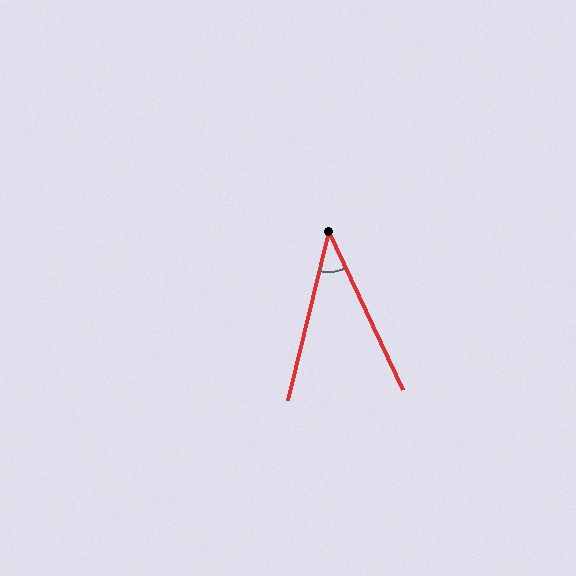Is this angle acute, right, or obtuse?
It is acute.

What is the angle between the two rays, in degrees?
Approximately 39 degrees.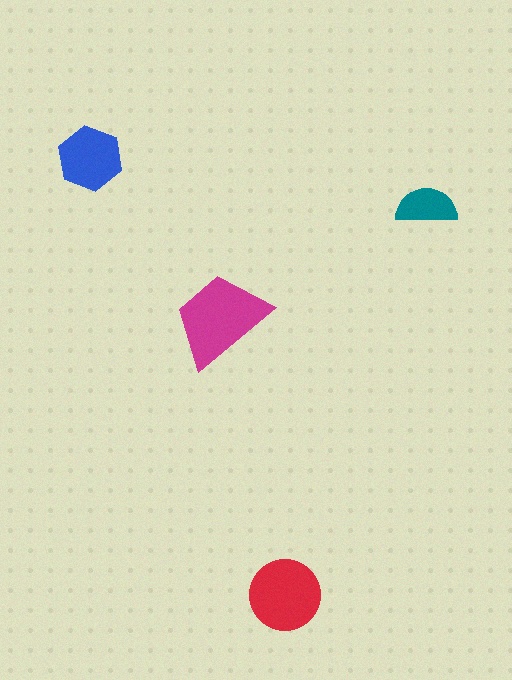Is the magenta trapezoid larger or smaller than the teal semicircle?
Larger.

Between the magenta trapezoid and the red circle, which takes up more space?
The magenta trapezoid.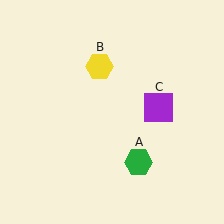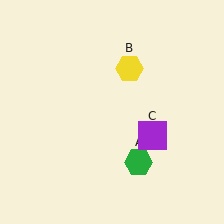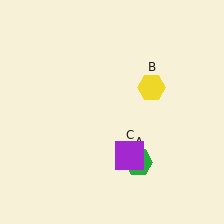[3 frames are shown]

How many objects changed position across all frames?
2 objects changed position: yellow hexagon (object B), purple square (object C).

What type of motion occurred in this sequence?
The yellow hexagon (object B), purple square (object C) rotated clockwise around the center of the scene.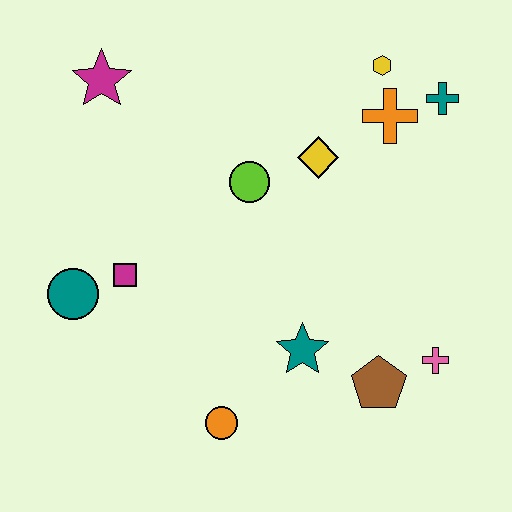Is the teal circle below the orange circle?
No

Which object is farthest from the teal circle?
The teal cross is farthest from the teal circle.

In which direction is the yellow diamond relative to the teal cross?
The yellow diamond is to the left of the teal cross.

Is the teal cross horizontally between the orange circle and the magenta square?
No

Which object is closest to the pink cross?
The brown pentagon is closest to the pink cross.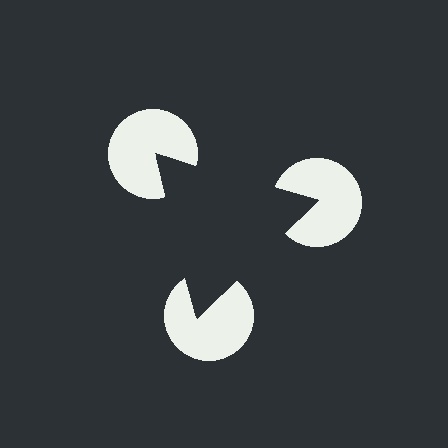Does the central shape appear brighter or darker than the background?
It typically appears slightly darker than the background, even though no actual brightness change is drawn.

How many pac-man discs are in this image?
There are 3 — one at each vertex of the illusory triangle.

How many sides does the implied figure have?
3 sides.